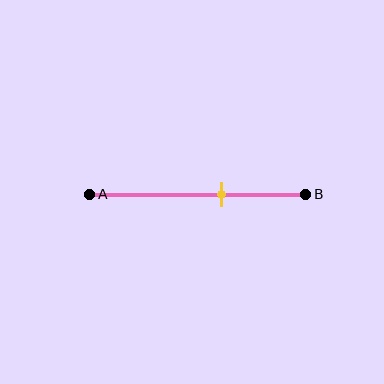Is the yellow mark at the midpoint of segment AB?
No, the mark is at about 60% from A, not at the 50% midpoint.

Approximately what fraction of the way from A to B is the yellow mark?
The yellow mark is approximately 60% of the way from A to B.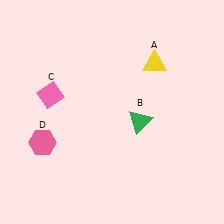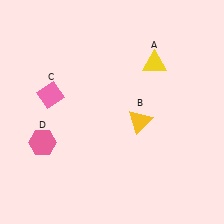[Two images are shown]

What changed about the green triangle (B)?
In Image 1, B is green. In Image 2, it changed to yellow.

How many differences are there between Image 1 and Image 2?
There is 1 difference between the two images.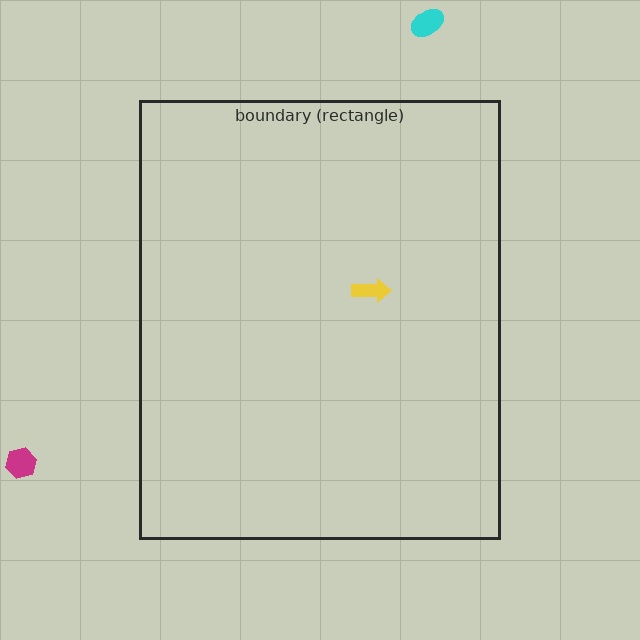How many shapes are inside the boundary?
1 inside, 2 outside.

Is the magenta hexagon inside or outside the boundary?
Outside.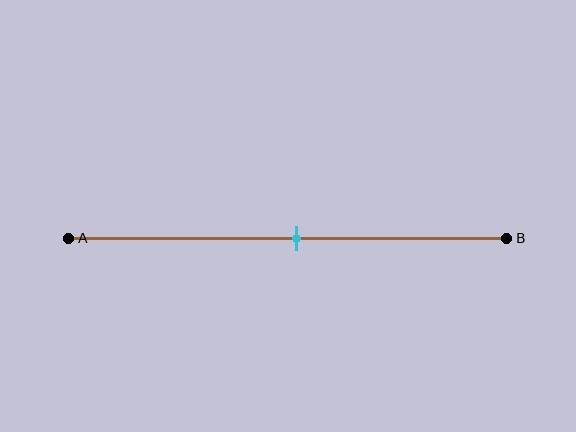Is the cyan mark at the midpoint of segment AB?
Yes, the mark is approximately at the midpoint.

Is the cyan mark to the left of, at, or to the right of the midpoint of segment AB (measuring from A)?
The cyan mark is approximately at the midpoint of segment AB.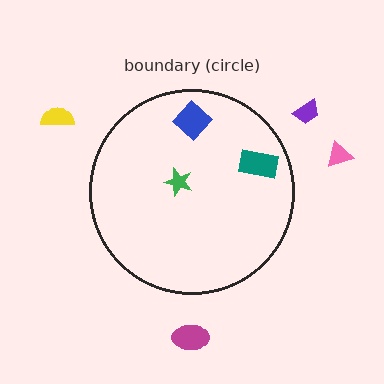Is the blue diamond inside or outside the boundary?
Inside.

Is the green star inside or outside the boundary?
Inside.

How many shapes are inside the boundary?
3 inside, 4 outside.